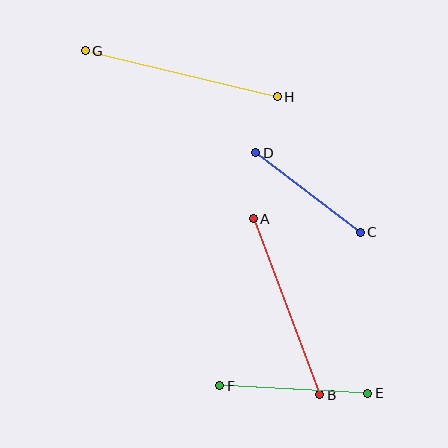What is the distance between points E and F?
The distance is approximately 149 pixels.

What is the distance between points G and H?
The distance is approximately 197 pixels.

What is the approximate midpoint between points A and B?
The midpoint is at approximately (287, 307) pixels.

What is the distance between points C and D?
The distance is approximately 131 pixels.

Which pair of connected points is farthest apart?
Points G and H are farthest apart.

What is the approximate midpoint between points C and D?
The midpoint is at approximately (308, 193) pixels.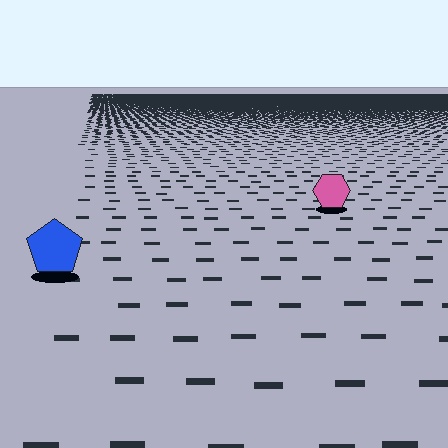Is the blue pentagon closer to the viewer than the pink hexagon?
Yes. The blue pentagon is closer — you can tell from the texture gradient: the ground texture is coarser near it.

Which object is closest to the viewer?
The blue pentagon is closest. The texture marks near it are larger and more spread out.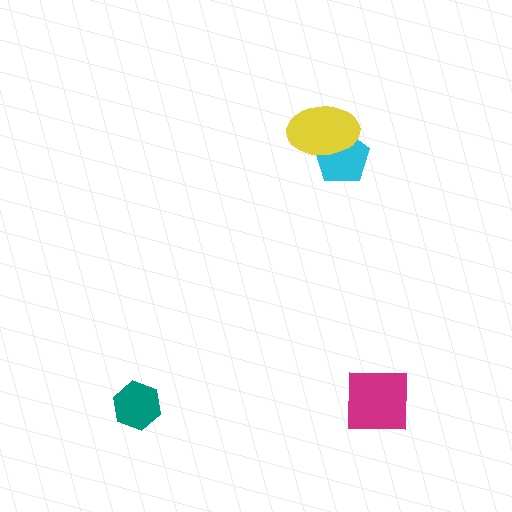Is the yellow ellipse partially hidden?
No, no other shape covers it.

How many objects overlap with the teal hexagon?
0 objects overlap with the teal hexagon.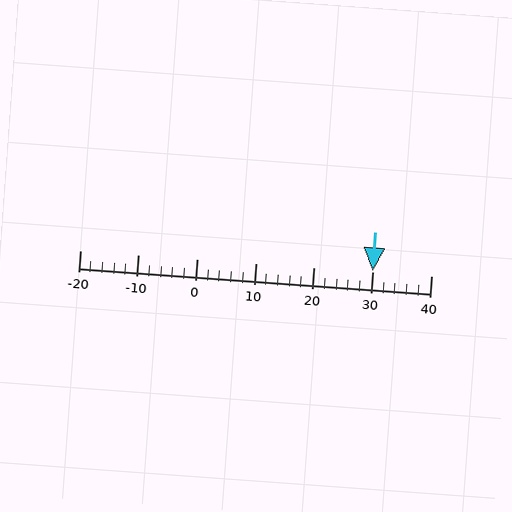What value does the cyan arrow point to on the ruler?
The cyan arrow points to approximately 30.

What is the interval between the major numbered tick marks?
The major tick marks are spaced 10 units apart.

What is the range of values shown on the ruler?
The ruler shows values from -20 to 40.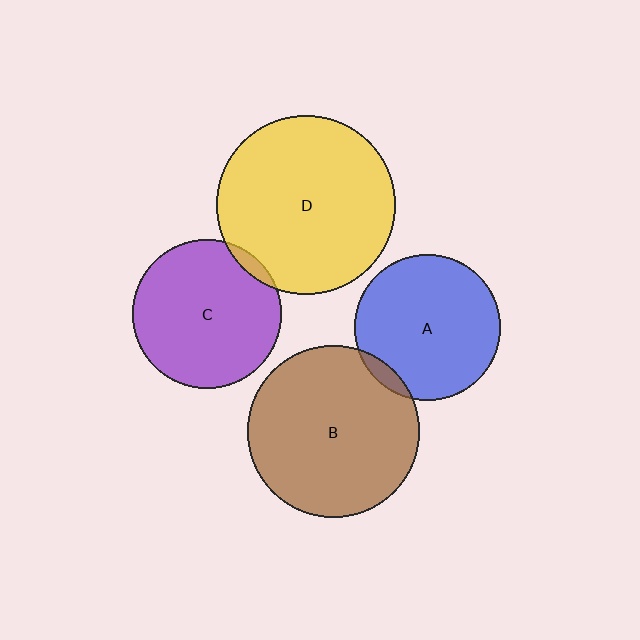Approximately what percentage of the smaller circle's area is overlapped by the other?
Approximately 5%.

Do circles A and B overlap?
Yes.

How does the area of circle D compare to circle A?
Approximately 1.5 times.